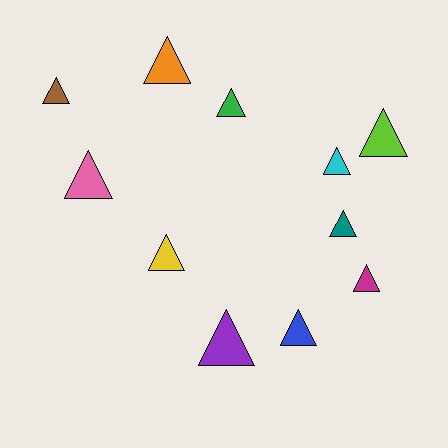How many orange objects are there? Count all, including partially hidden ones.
There is 1 orange object.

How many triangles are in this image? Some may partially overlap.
There are 11 triangles.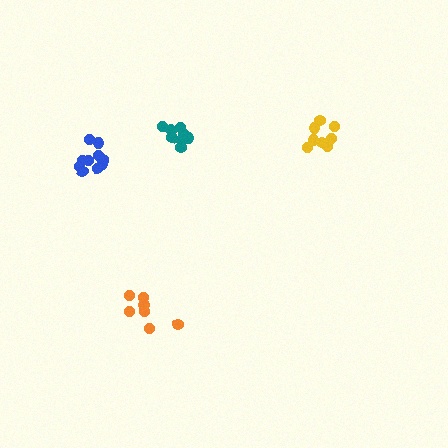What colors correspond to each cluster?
The clusters are colored: teal, orange, blue, yellow.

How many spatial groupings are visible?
There are 4 spatial groupings.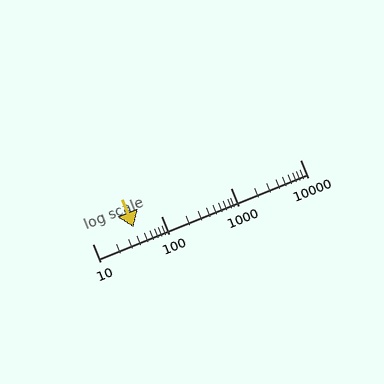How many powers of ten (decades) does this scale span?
The scale spans 3 decades, from 10 to 10000.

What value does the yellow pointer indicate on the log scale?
The pointer indicates approximately 39.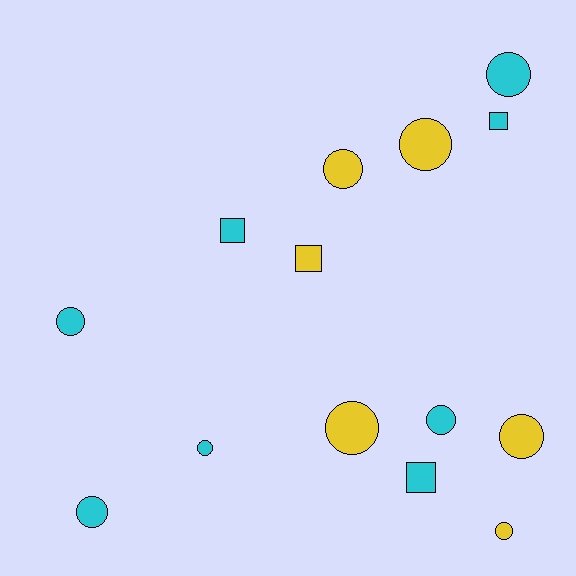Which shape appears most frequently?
Circle, with 10 objects.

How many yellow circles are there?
There are 5 yellow circles.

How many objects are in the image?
There are 14 objects.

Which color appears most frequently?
Cyan, with 8 objects.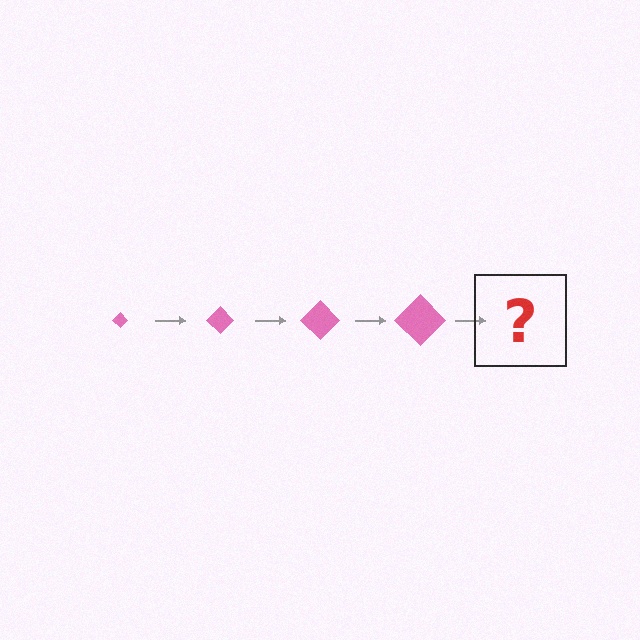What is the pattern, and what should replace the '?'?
The pattern is that the diamond gets progressively larger each step. The '?' should be a pink diamond, larger than the previous one.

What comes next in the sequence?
The next element should be a pink diamond, larger than the previous one.